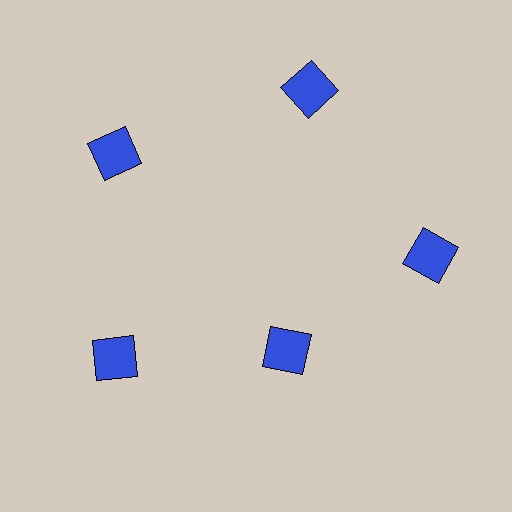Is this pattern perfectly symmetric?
No. The 5 blue squares are arranged in a ring, but one element near the 5 o'clock position is pulled inward toward the center, breaking the 5-fold rotational symmetry.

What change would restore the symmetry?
The symmetry would be restored by moving it outward, back onto the ring so that all 5 squares sit at equal angles and equal distance from the center.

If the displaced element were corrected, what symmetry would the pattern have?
It would have 5-fold rotational symmetry — the pattern would map onto itself every 72 degrees.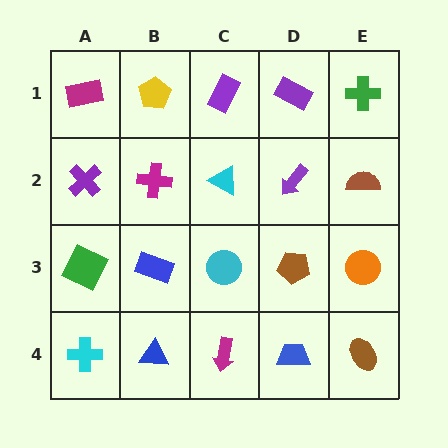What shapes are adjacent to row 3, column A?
A purple cross (row 2, column A), a cyan cross (row 4, column A), a blue rectangle (row 3, column B).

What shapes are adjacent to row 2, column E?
A green cross (row 1, column E), an orange circle (row 3, column E), a purple arrow (row 2, column D).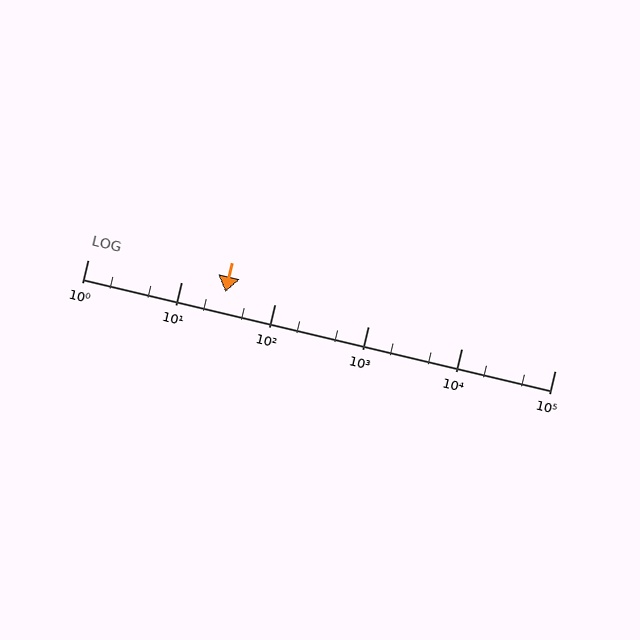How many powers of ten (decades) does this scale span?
The scale spans 5 decades, from 1 to 100000.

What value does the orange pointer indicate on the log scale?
The pointer indicates approximately 30.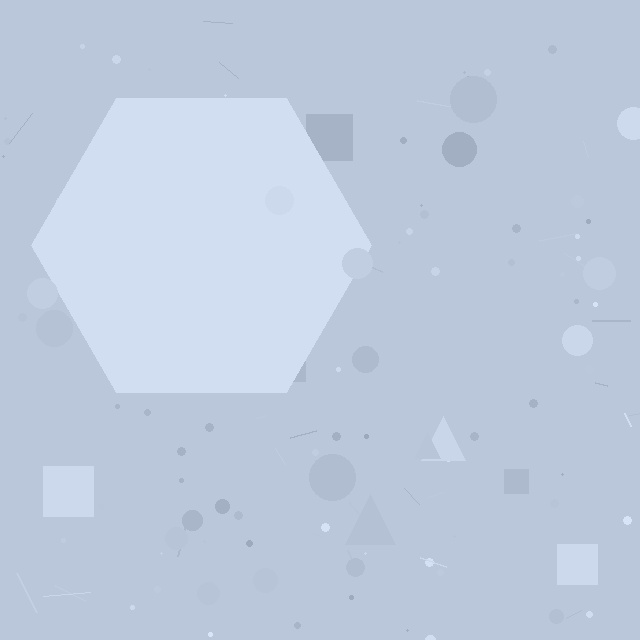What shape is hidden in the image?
A hexagon is hidden in the image.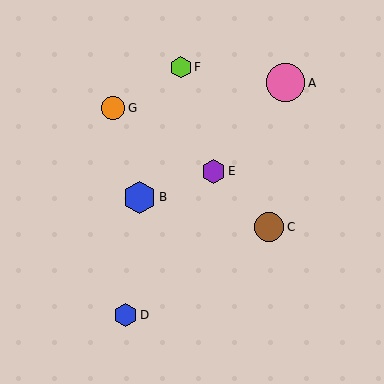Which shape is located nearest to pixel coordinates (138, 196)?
The blue hexagon (labeled B) at (140, 197) is nearest to that location.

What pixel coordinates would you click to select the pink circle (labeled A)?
Click at (285, 83) to select the pink circle A.